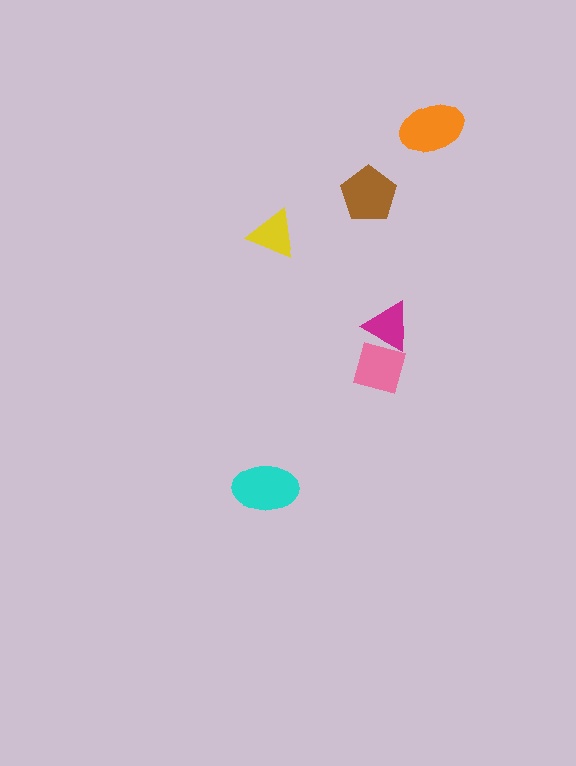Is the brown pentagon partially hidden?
No, no other shape covers it.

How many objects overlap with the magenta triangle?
1 object overlaps with the magenta triangle.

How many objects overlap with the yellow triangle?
0 objects overlap with the yellow triangle.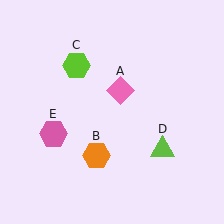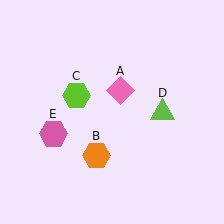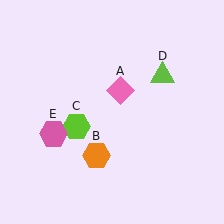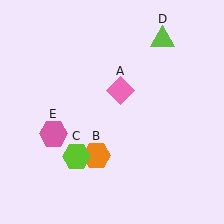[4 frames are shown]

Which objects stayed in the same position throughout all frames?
Pink diamond (object A) and orange hexagon (object B) and pink hexagon (object E) remained stationary.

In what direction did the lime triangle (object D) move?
The lime triangle (object D) moved up.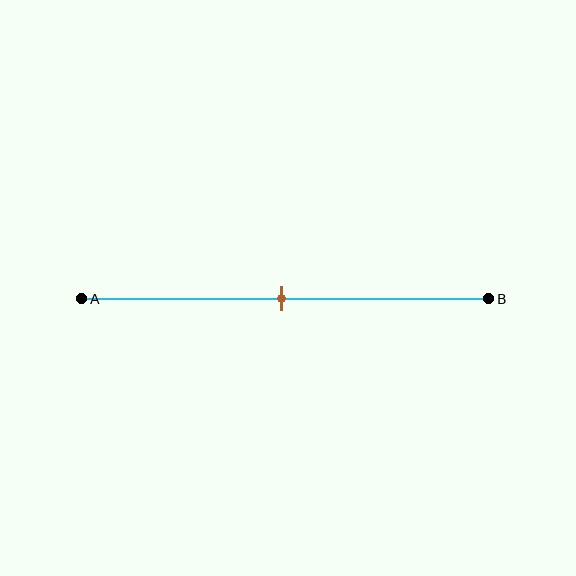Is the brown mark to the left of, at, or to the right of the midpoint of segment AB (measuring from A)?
The brown mark is approximately at the midpoint of segment AB.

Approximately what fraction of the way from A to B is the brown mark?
The brown mark is approximately 50% of the way from A to B.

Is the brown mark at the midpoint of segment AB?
Yes, the mark is approximately at the midpoint.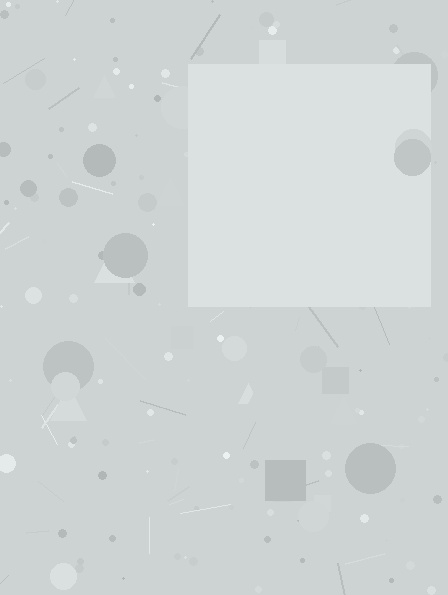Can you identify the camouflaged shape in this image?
The camouflaged shape is a square.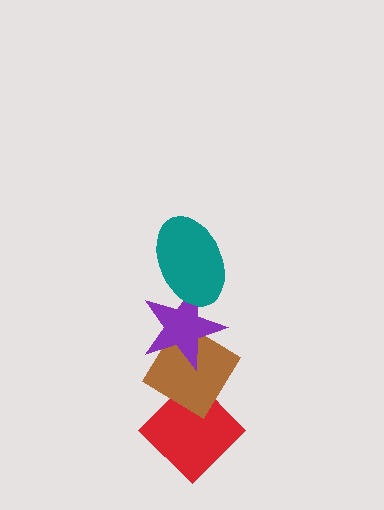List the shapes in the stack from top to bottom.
From top to bottom: the teal ellipse, the purple star, the brown diamond, the red diamond.